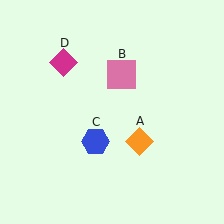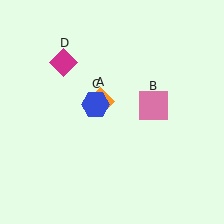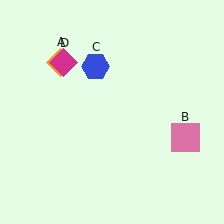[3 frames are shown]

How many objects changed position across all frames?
3 objects changed position: orange diamond (object A), pink square (object B), blue hexagon (object C).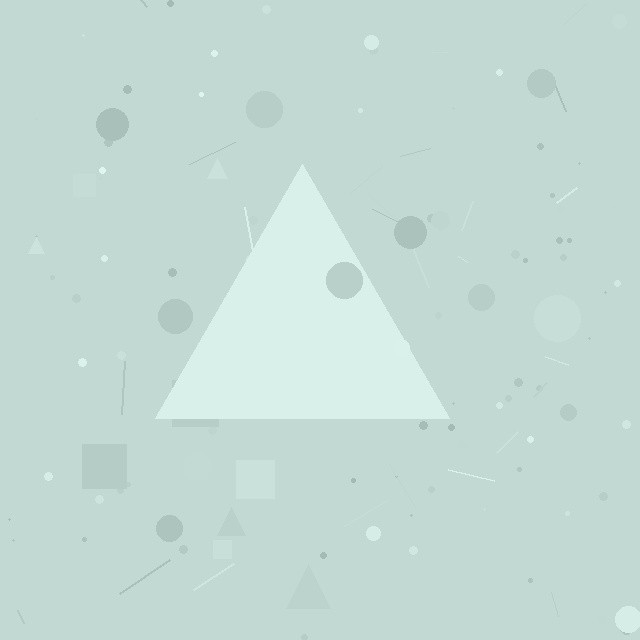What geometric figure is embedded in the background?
A triangle is embedded in the background.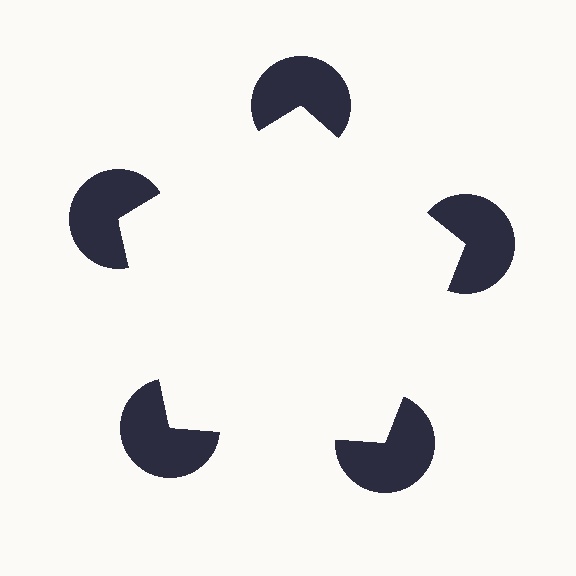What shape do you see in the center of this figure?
An illusory pentagon — its edges are inferred from the aligned wedge cuts in the pac-man discs, not physically drawn.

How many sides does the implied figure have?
5 sides.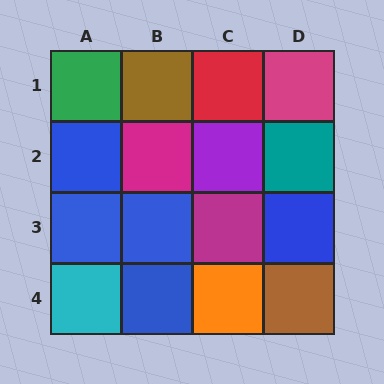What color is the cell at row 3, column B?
Blue.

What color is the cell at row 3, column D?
Blue.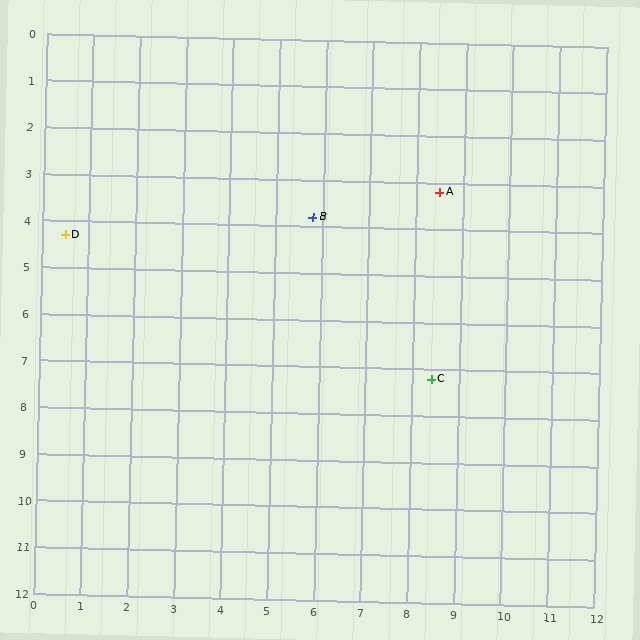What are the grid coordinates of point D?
Point D is at approximately (0.5, 4.3).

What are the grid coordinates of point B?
Point B is at approximately (5.8, 3.8).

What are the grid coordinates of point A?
Point A is at approximately (8.5, 3.2).